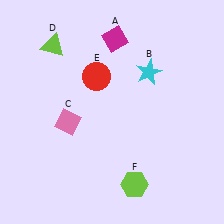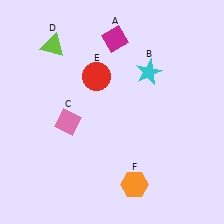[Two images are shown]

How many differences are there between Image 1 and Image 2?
There is 1 difference between the two images.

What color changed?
The hexagon (F) changed from lime in Image 1 to orange in Image 2.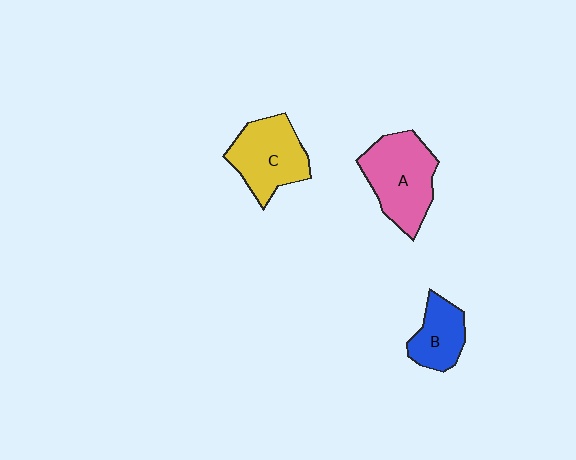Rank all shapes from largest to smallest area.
From largest to smallest: A (pink), C (yellow), B (blue).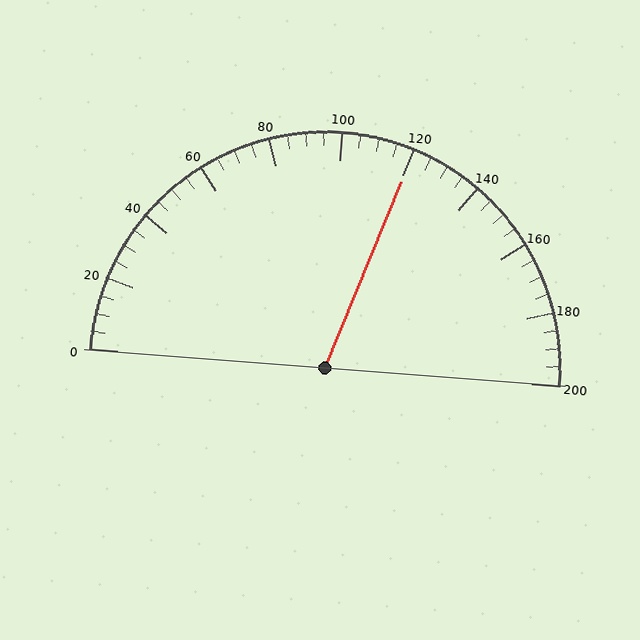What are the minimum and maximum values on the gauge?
The gauge ranges from 0 to 200.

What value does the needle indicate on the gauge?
The needle indicates approximately 120.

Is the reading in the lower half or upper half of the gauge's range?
The reading is in the upper half of the range (0 to 200).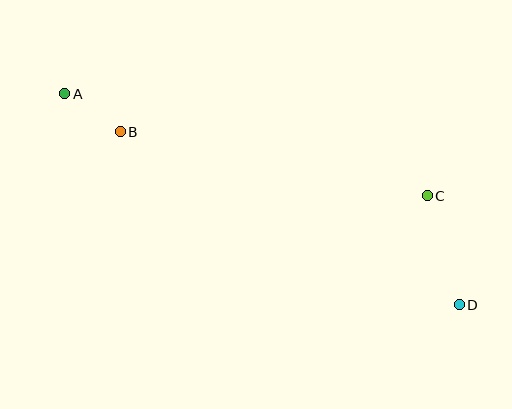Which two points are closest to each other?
Points A and B are closest to each other.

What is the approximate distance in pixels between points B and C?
The distance between B and C is approximately 314 pixels.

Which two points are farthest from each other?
Points A and D are farthest from each other.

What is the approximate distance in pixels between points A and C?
The distance between A and C is approximately 376 pixels.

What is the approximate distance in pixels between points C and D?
The distance between C and D is approximately 114 pixels.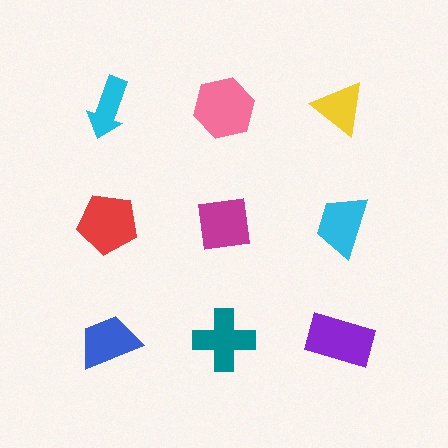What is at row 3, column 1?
A blue trapezoid.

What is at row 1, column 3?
A yellow triangle.